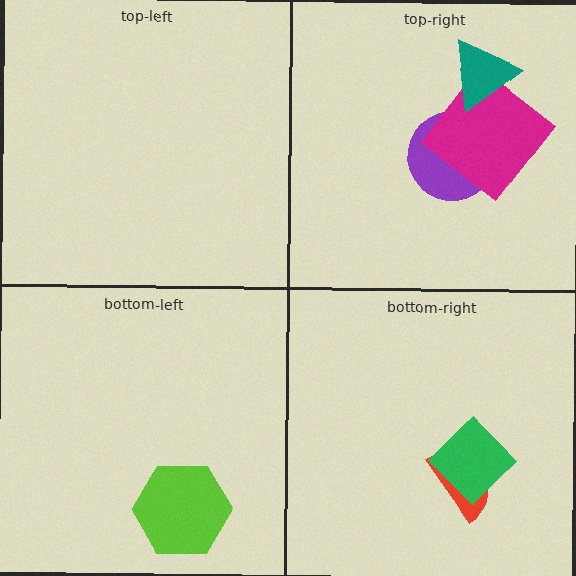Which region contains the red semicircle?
The bottom-right region.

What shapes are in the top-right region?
The purple circle, the magenta diamond, the teal triangle.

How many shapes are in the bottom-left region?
1.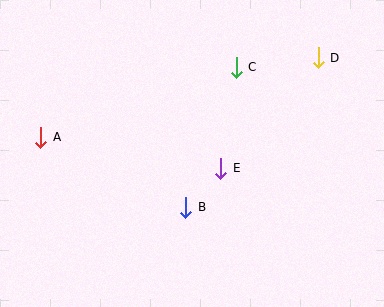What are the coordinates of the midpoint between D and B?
The midpoint between D and B is at (252, 132).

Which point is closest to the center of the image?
Point E at (221, 168) is closest to the center.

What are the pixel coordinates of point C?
Point C is at (236, 67).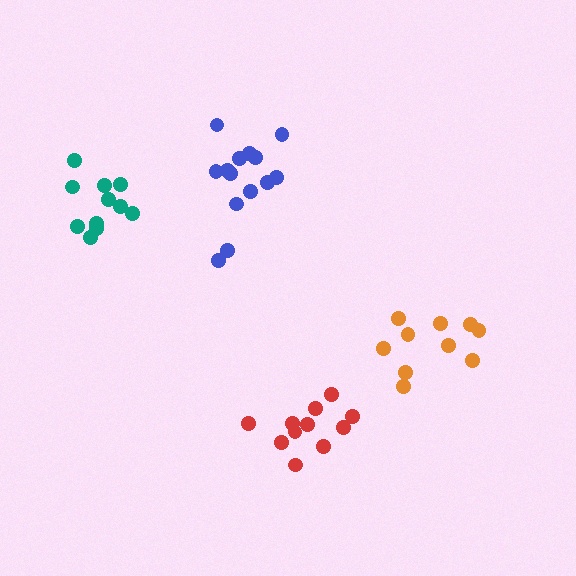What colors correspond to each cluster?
The clusters are colored: teal, orange, blue, red.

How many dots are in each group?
Group 1: 11 dots, Group 2: 10 dots, Group 3: 14 dots, Group 4: 11 dots (46 total).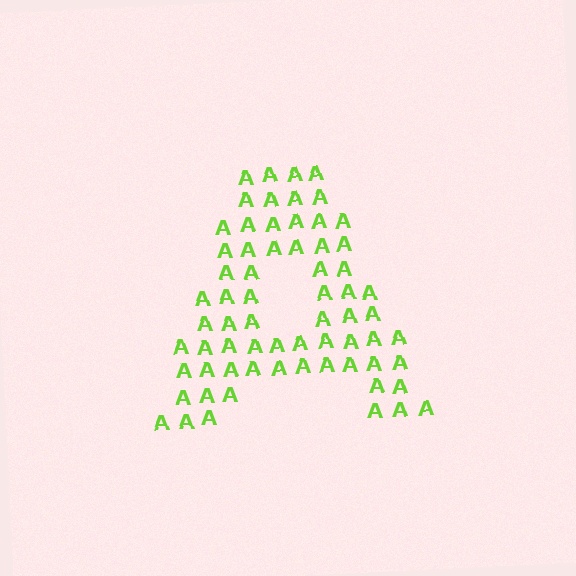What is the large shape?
The large shape is the letter A.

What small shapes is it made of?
It is made of small letter A's.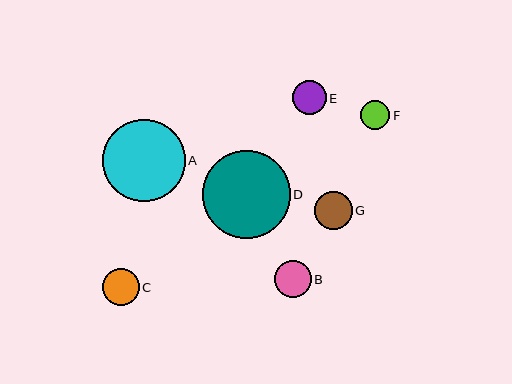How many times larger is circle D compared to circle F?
Circle D is approximately 3.0 times the size of circle F.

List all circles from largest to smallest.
From largest to smallest: D, A, G, B, C, E, F.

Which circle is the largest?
Circle D is the largest with a size of approximately 88 pixels.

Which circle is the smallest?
Circle F is the smallest with a size of approximately 30 pixels.